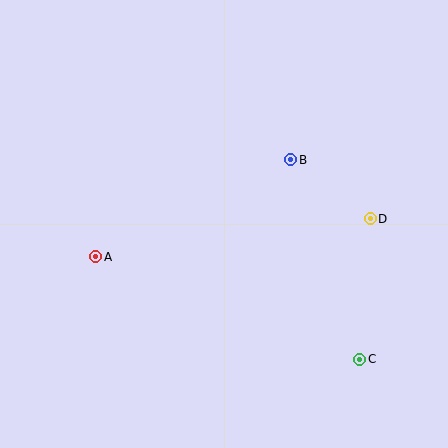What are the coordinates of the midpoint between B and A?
The midpoint between B and A is at (193, 208).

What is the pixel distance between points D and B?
The distance between D and B is 99 pixels.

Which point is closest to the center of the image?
Point B at (291, 160) is closest to the center.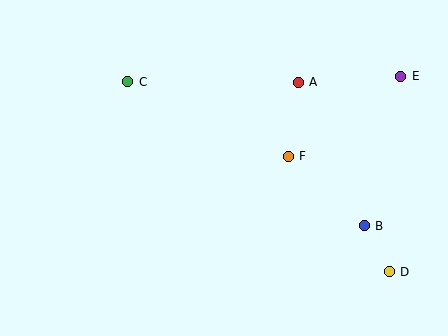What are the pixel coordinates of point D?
Point D is at (389, 272).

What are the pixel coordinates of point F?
Point F is at (288, 156).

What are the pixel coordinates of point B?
Point B is at (364, 226).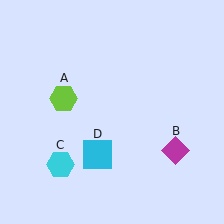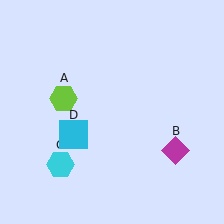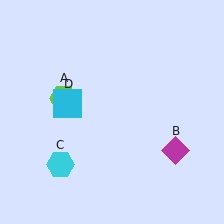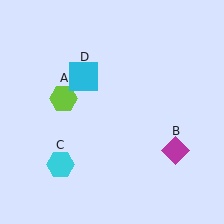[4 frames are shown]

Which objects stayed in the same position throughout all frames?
Lime hexagon (object A) and magenta diamond (object B) and cyan hexagon (object C) remained stationary.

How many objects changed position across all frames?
1 object changed position: cyan square (object D).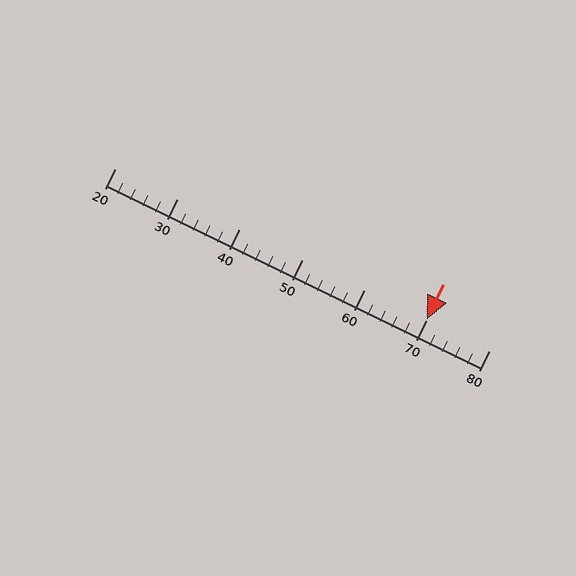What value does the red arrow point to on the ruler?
The red arrow points to approximately 70.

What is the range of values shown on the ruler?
The ruler shows values from 20 to 80.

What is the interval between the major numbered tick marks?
The major tick marks are spaced 10 units apart.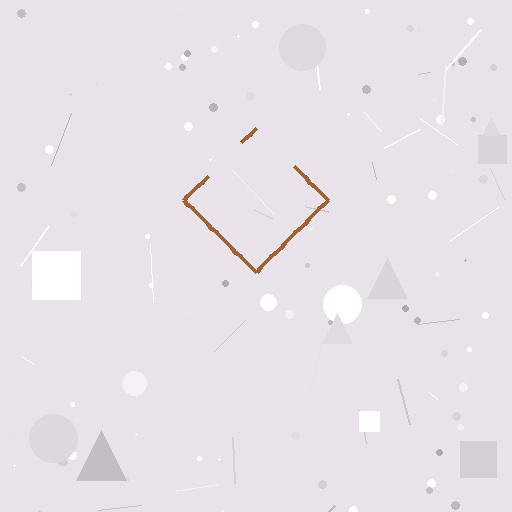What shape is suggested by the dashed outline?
The dashed outline suggests a diamond.